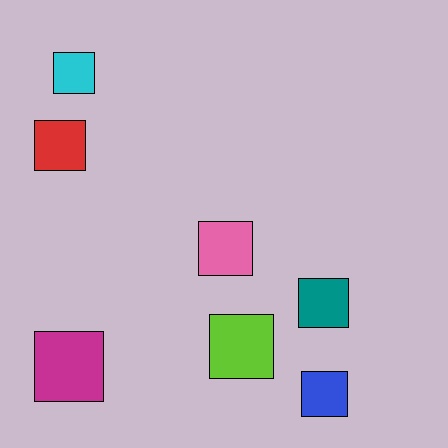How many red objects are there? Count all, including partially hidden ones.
There is 1 red object.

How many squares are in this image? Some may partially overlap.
There are 7 squares.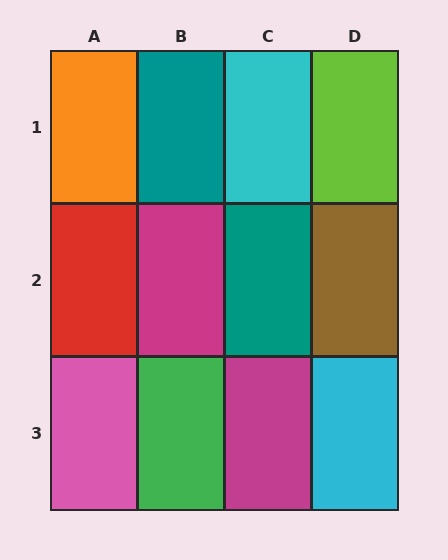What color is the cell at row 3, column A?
Pink.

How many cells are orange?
1 cell is orange.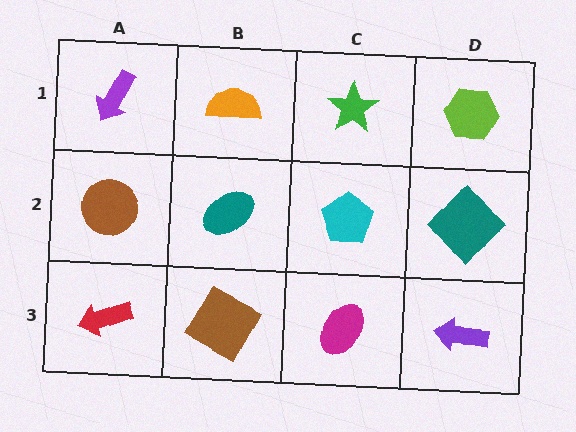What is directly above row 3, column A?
A brown circle.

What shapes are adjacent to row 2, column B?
An orange semicircle (row 1, column B), a brown square (row 3, column B), a brown circle (row 2, column A), a cyan pentagon (row 2, column C).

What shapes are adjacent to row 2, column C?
A green star (row 1, column C), a magenta ellipse (row 3, column C), a teal ellipse (row 2, column B), a teal diamond (row 2, column D).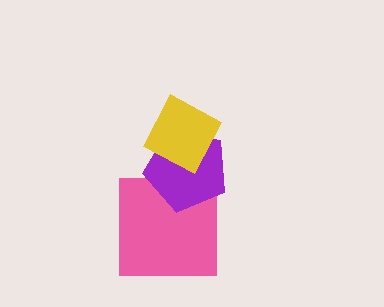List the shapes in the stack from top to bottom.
From top to bottom: the yellow diamond, the purple pentagon, the pink square.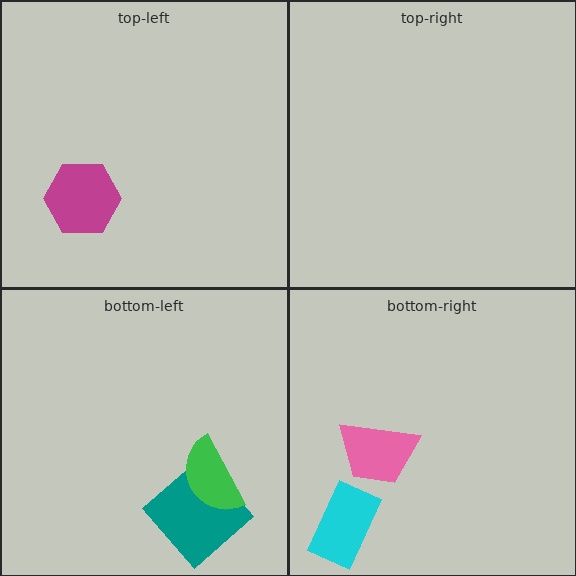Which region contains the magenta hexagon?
The top-left region.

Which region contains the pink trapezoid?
The bottom-right region.